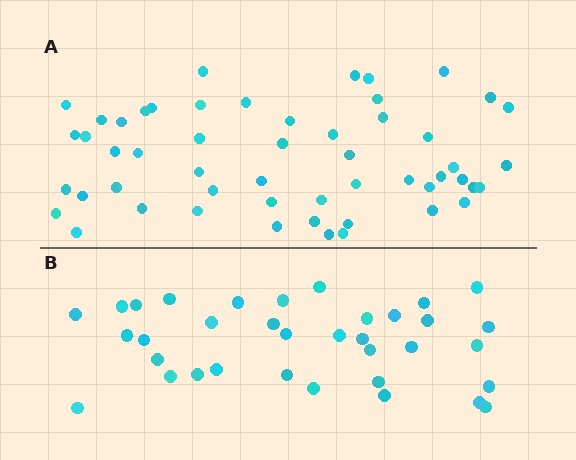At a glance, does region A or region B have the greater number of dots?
Region A (the top region) has more dots.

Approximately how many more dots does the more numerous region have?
Region A has approximately 20 more dots than region B.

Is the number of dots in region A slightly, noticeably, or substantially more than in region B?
Region A has substantially more. The ratio is roughly 1.5 to 1.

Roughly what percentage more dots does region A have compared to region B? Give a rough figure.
About 50% more.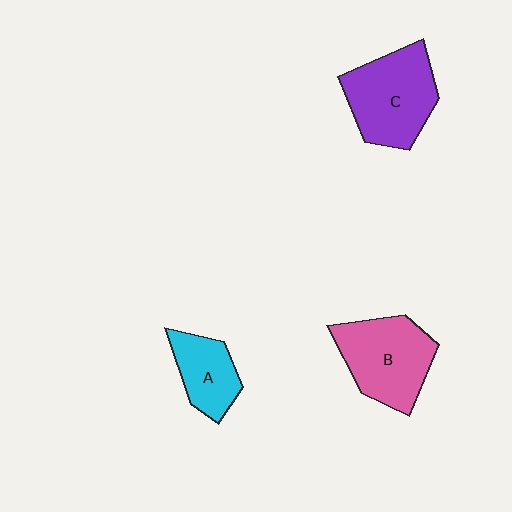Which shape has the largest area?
Shape C (purple).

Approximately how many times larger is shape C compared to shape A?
Approximately 1.7 times.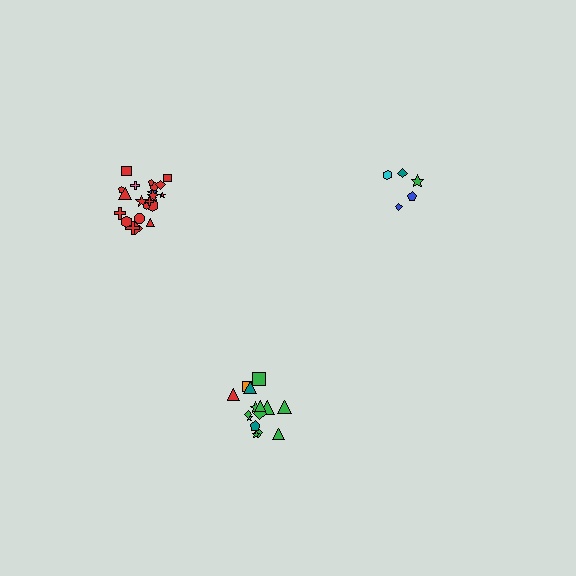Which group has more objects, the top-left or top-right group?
The top-left group.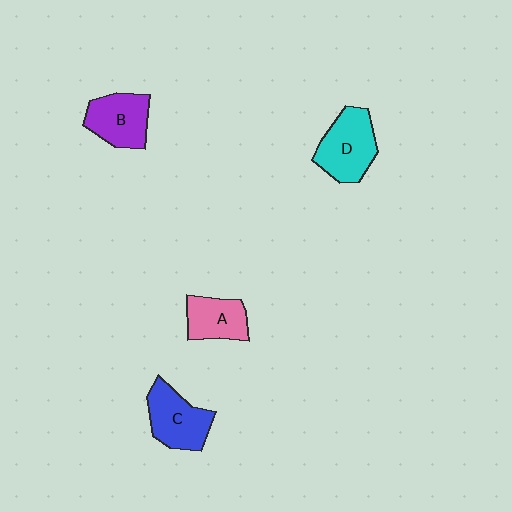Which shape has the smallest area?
Shape A (pink).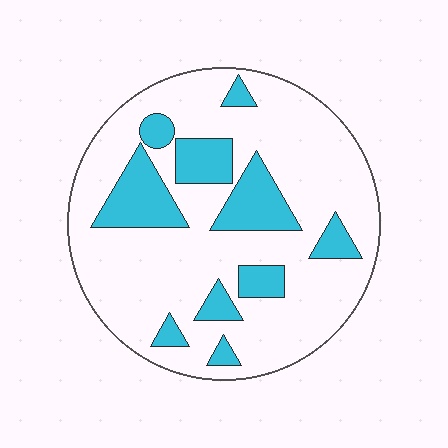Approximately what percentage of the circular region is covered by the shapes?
Approximately 25%.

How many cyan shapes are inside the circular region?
10.